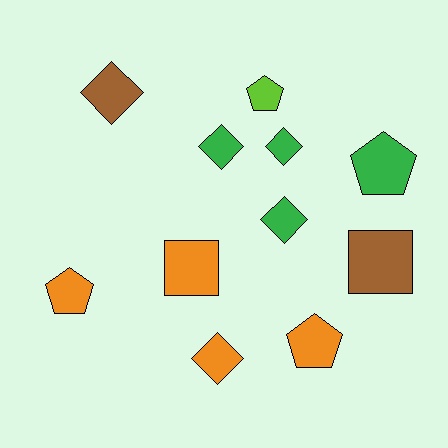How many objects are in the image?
There are 11 objects.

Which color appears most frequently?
Green, with 4 objects.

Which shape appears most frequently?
Diamond, with 5 objects.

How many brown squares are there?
There is 1 brown square.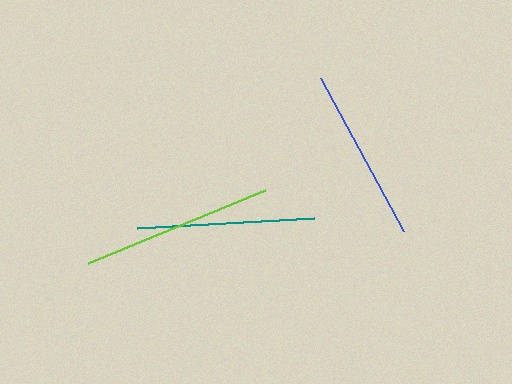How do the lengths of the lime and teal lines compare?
The lime and teal lines are approximately the same length.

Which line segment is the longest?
The lime line is the longest at approximately 192 pixels.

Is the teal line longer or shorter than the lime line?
The lime line is longer than the teal line.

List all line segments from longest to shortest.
From longest to shortest: lime, teal, blue.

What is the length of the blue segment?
The blue segment is approximately 174 pixels long.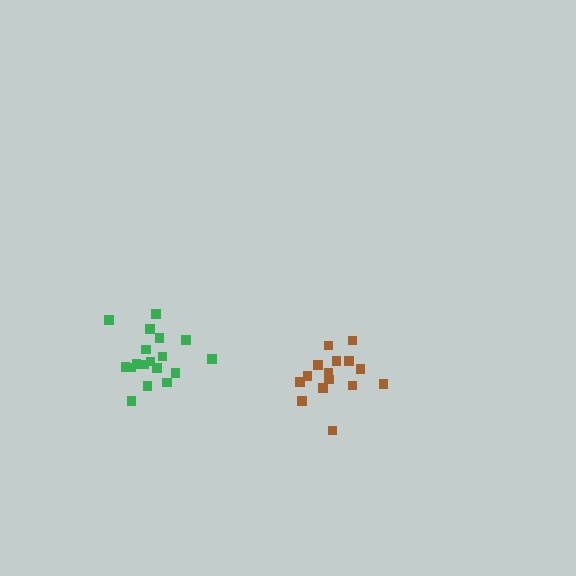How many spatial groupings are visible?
There are 2 spatial groupings.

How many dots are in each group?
Group 1: 18 dots, Group 2: 15 dots (33 total).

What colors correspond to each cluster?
The clusters are colored: green, brown.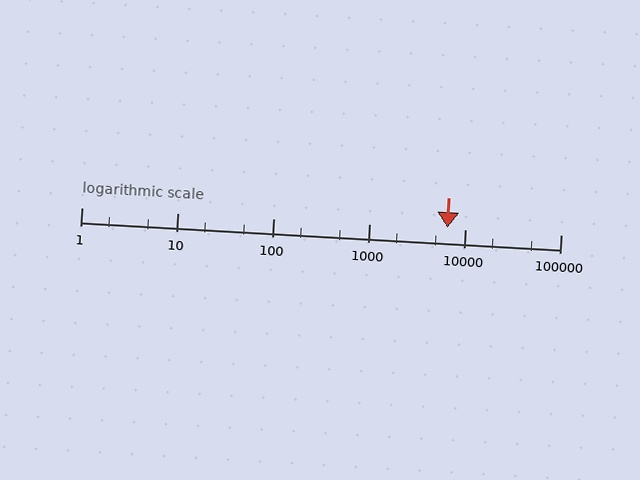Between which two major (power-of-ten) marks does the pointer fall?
The pointer is between 1000 and 10000.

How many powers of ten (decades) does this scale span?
The scale spans 5 decades, from 1 to 100000.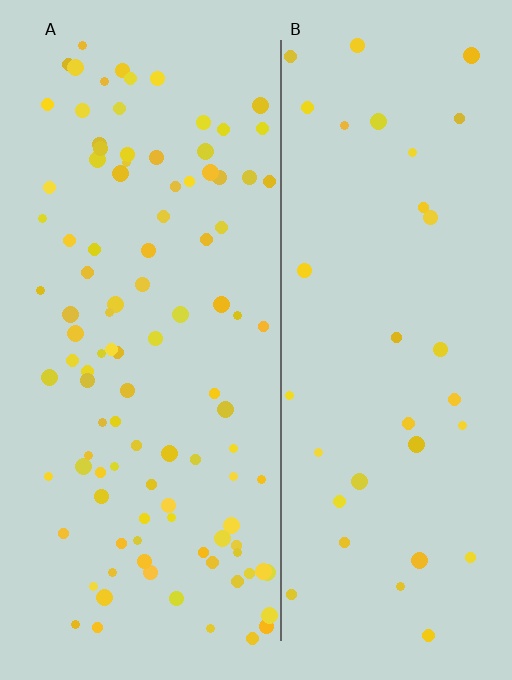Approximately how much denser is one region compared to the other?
Approximately 3.0× — region A over region B.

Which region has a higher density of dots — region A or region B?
A (the left).